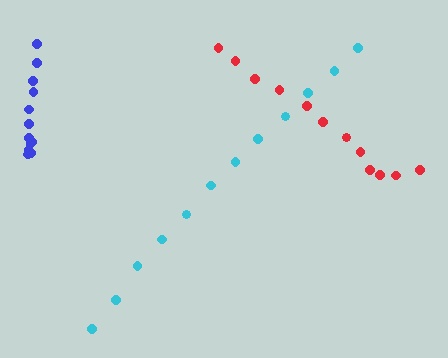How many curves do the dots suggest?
There are 3 distinct paths.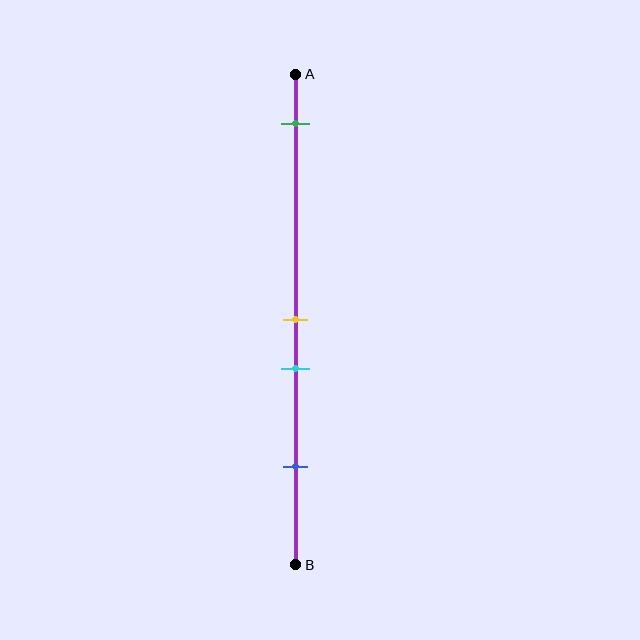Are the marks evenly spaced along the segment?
No, the marks are not evenly spaced.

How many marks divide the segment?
There are 4 marks dividing the segment.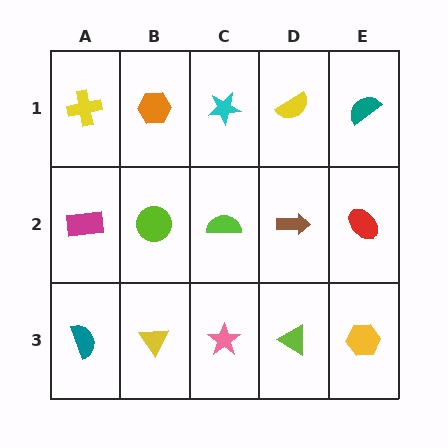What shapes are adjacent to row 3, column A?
A magenta rectangle (row 2, column A), a yellow triangle (row 3, column B).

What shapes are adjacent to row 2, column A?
A yellow cross (row 1, column A), a teal semicircle (row 3, column A), a lime circle (row 2, column B).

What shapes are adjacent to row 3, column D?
A brown arrow (row 2, column D), a pink star (row 3, column C), a yellow hexagon (row 3, column E).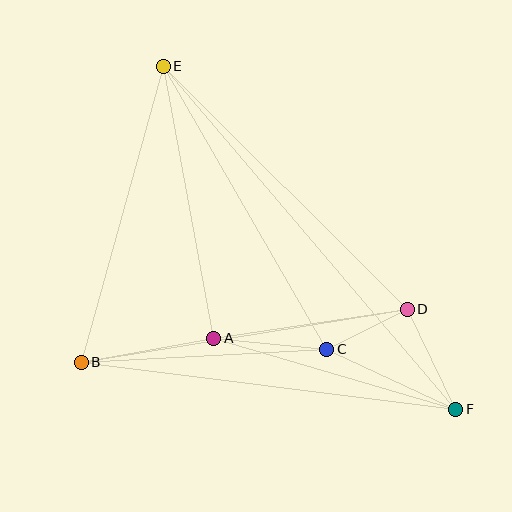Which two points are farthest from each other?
Points E and F are farthest from each other.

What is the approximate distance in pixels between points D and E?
The distance between D and E is approximately 344 pixels.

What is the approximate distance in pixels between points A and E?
The distance between A and E is approximately 277 pixels.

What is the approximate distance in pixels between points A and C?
The distance between A and C is approximately 114 pixels.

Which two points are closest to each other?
Points C and D are closest to each other.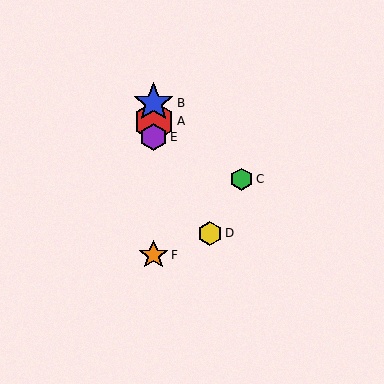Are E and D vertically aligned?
No, E is at x≈154 and D is at x≈210.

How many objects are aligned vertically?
4 objects (A, B, E, F) are aligned vertically.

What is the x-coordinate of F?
Object F is at x≈154.